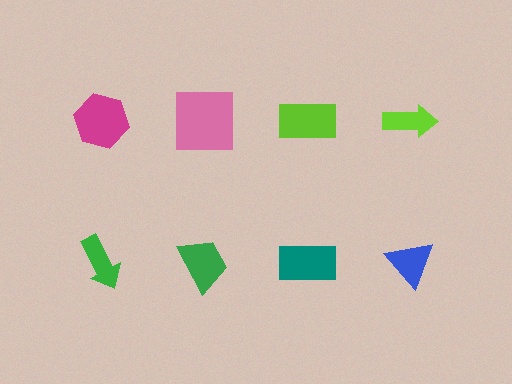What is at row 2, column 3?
A teal rectangle.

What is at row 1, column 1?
A magenta hexagon.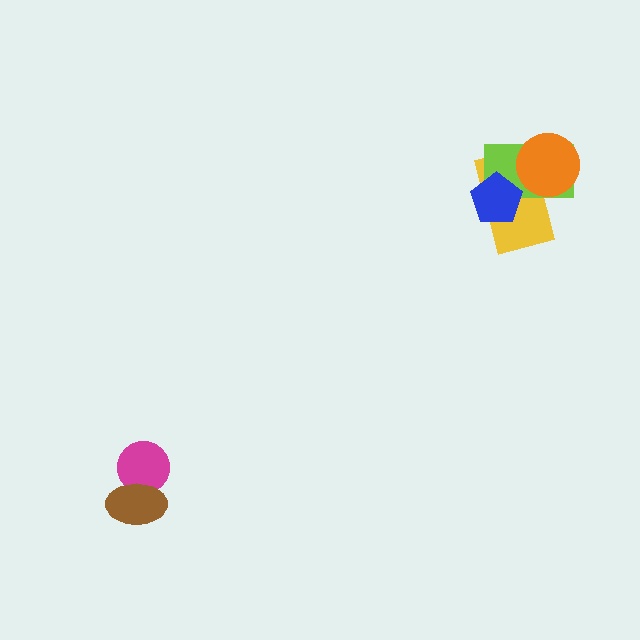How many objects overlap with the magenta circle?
1 object overlaps with the magenta circle.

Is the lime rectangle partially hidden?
Yes, it is partially covered by another shape.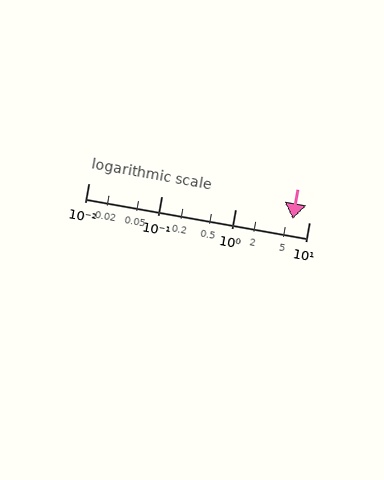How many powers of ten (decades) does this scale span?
The scale spans 3 decades, from 0.01 to 10.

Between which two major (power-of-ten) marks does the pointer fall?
The pointer is between 1 and 10.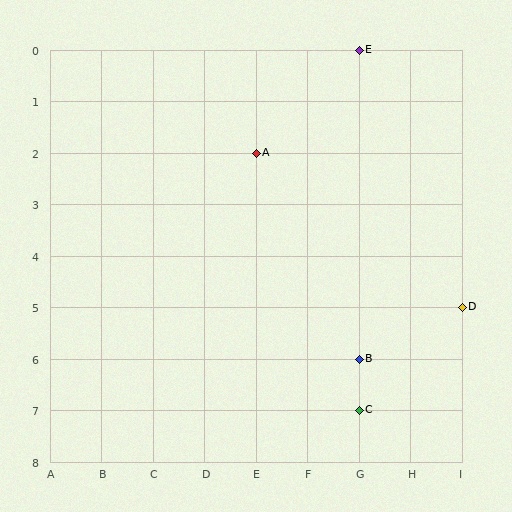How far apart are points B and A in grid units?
Points B and A are 2 columns and 4 rows apart (about 4.5 grid units diagonally).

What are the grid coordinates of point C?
Point C is at grid coordinates (G, 7).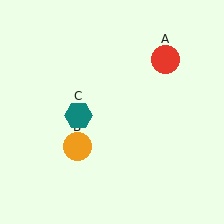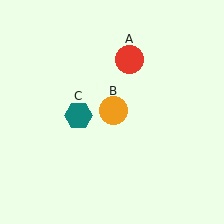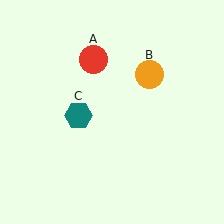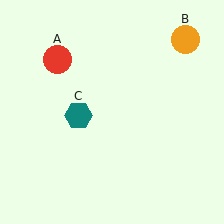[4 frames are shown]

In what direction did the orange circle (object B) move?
The orange circle (object B) moved up and to the right.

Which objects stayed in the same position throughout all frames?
Teal hexagon (object C) remained stationary.